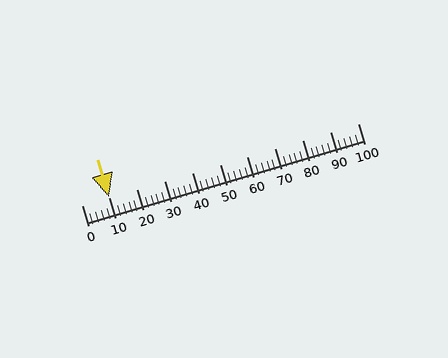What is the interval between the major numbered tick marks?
The major tick marks are spaced 10 units apart.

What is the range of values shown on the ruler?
The ruler shows values from 0 to 100.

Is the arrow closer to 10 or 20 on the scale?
The arrow is closer to 10.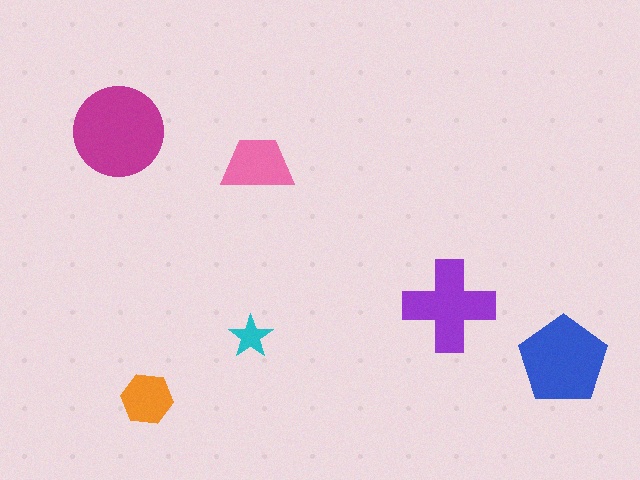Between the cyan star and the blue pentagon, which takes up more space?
The blue pentagon.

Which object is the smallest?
The cyan star.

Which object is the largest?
The magenta circle.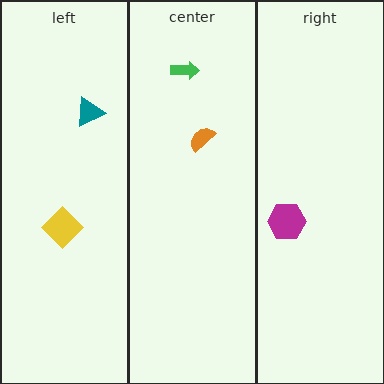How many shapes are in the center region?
2.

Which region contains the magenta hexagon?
The right region.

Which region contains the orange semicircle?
The center region.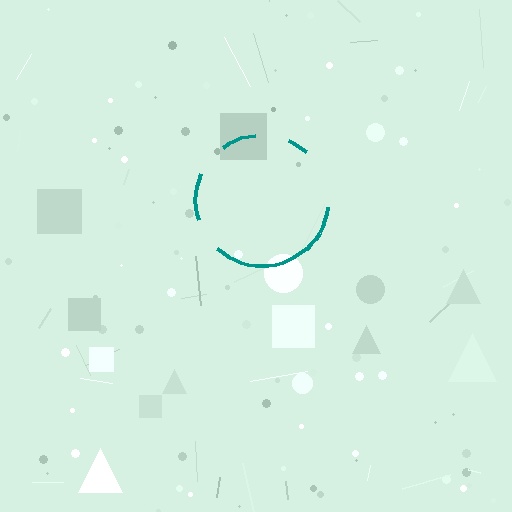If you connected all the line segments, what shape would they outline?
They would outline a circle.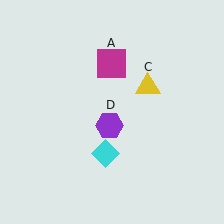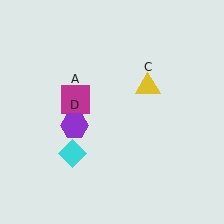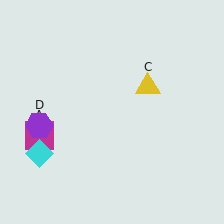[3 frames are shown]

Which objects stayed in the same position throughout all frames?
Yellow triangle (object C) remained stationary.